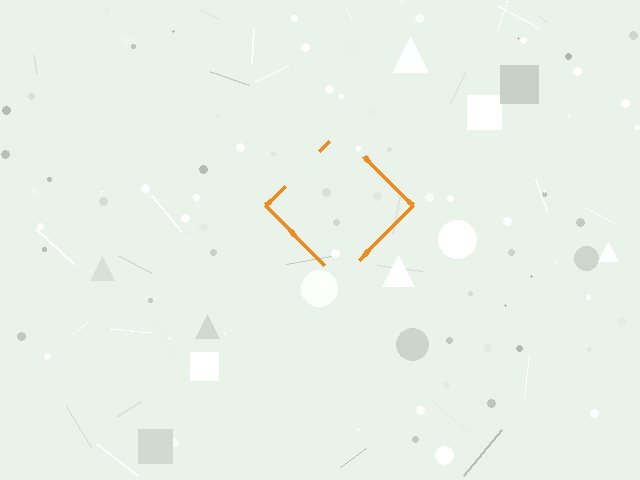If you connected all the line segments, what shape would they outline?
They would outline a diamond.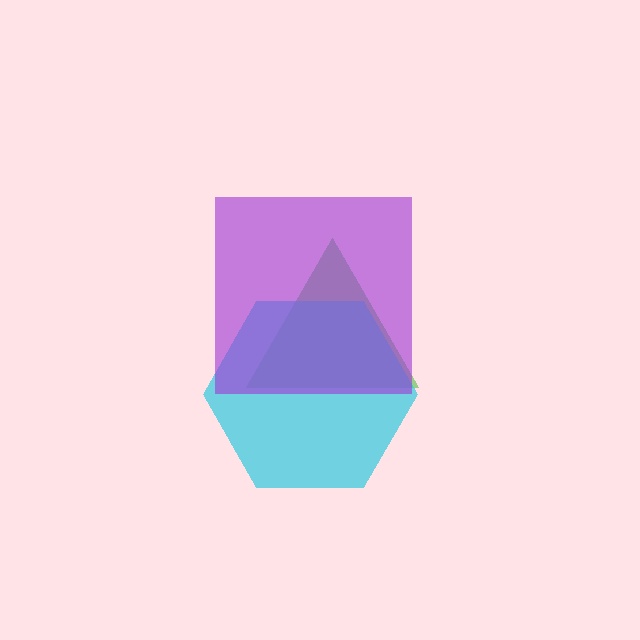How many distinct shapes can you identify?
There are 3 distinct shapes: a green triangle, a cyan hexagon, a purple square.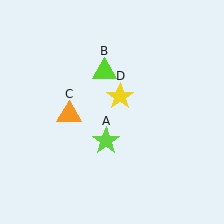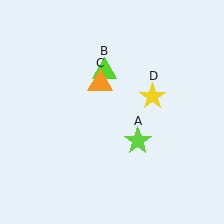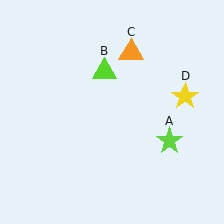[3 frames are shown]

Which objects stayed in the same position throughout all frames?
Lime triangle (object B) remained stationary.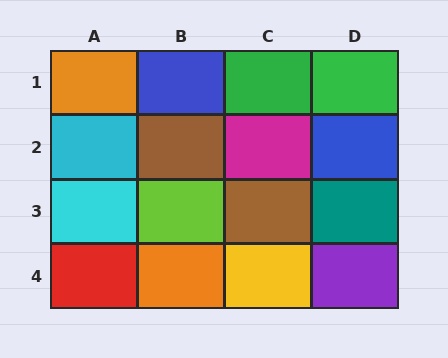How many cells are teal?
1 cell is teal.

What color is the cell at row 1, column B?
Blue.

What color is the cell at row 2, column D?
Blue.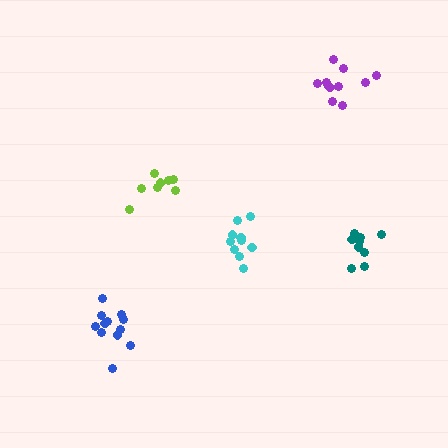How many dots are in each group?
Group 1: 8 dots, Group 2: 11 dots, Group 3: 10 dots, Group 4: 9 dots, Group 5: 12 dots (50 total).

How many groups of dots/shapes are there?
There are 5 groups.